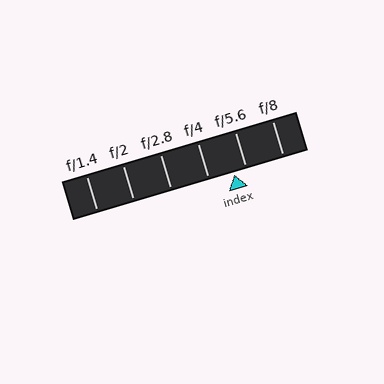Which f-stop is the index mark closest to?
The index mark is closest to f/5.6.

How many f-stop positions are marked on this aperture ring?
There are 6 f-stop positions marked.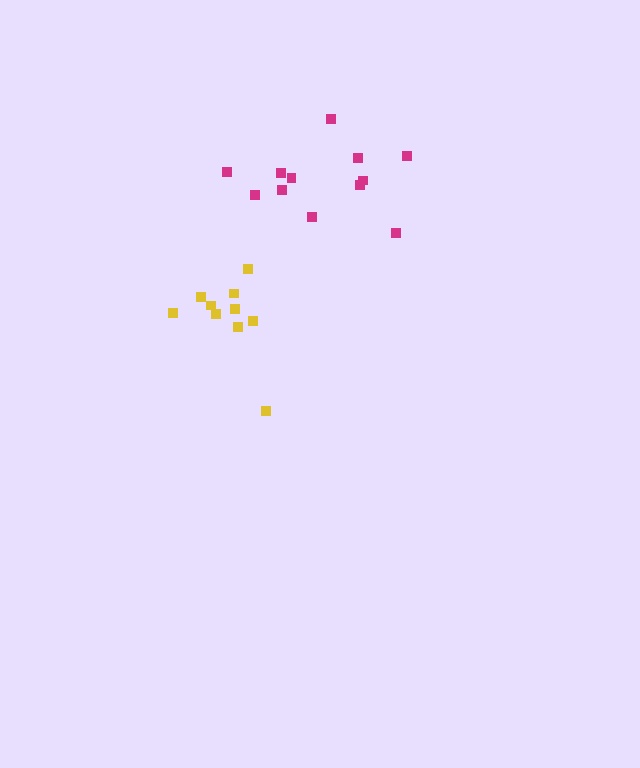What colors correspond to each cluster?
The clusters are colored: magenta, yellow.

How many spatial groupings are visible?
There are 2 spatial groupings.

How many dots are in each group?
Group 1: 12 dots, Group 2: 10 dots (22 total).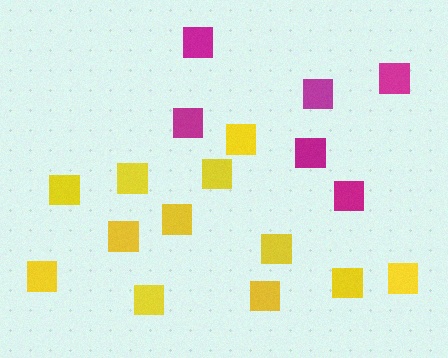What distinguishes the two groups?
There are 2 groups: one group of yellow squares (12) and one group of magenta squares (6).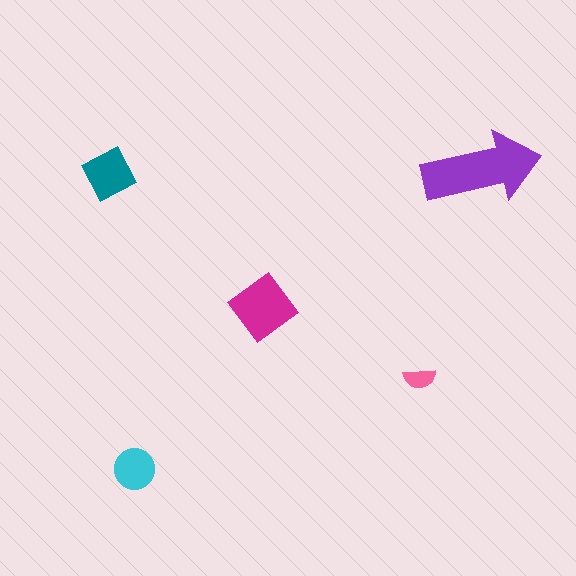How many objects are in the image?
There are 5 objects in the image.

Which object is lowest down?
The cyan circle is bottommost.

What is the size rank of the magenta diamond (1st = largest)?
2nd.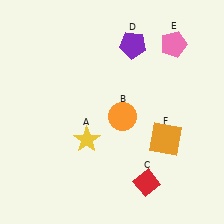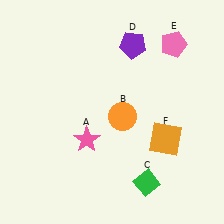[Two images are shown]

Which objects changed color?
A changed from yellow to pink. C changed from red to green.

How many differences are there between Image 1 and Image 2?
There are 2 differences between the two images.